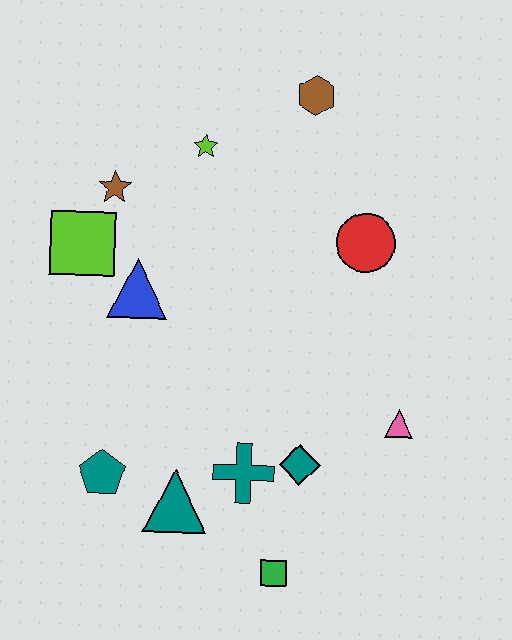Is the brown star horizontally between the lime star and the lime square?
Yes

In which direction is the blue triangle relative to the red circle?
The blue triangle is to the left of the red circle.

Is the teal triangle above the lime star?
No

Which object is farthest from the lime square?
The green square is farthest from the lime square.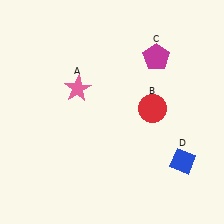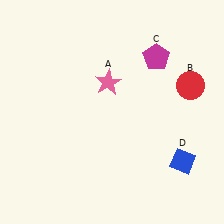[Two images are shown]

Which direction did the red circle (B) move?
The red circle (B) moved right.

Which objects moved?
The objects that moved are: the pink star (A), the red circle (B).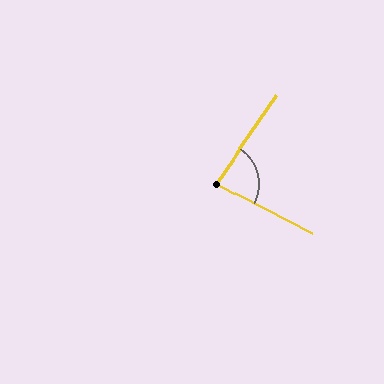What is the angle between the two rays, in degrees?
Approximately 83 degrees.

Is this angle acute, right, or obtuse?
It is acute.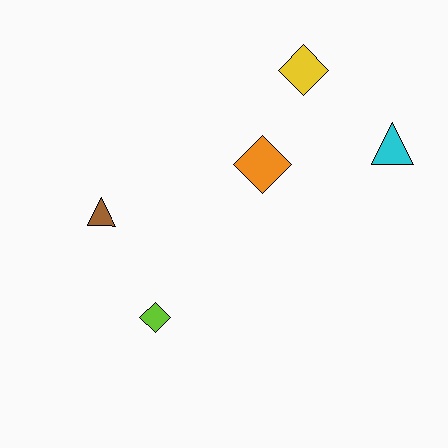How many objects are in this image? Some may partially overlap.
There are 5 objects.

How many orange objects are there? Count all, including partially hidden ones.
There is 1 orange object.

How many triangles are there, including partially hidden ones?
There are 2 triangles.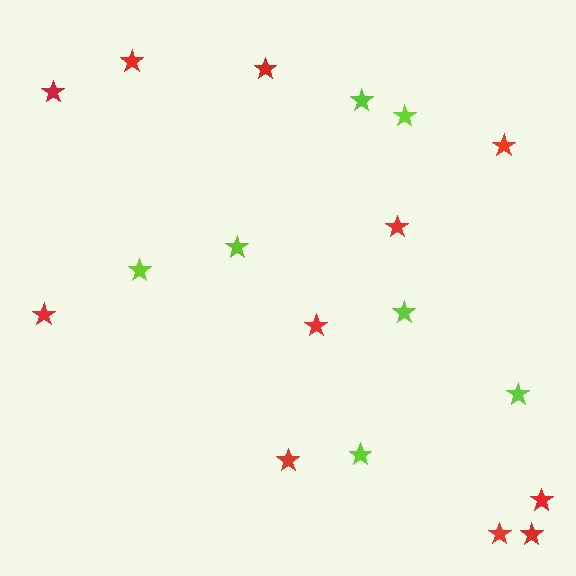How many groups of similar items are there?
There are 2 groups: one group of red stars (11) and one group of lime stars (7).